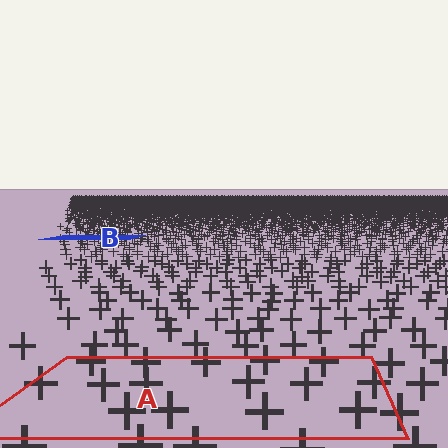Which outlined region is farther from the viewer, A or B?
Region B is farther from the viewer — the texture elements inside it appear smaller and more densely packed.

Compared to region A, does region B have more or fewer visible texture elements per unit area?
Region B has more texture elements per unit area — they are packed more densely because it is farther away.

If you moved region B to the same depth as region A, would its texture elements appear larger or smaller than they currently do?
They would appear larger. At a closer depth, the same texture elements are projected at a bigger on-screen size.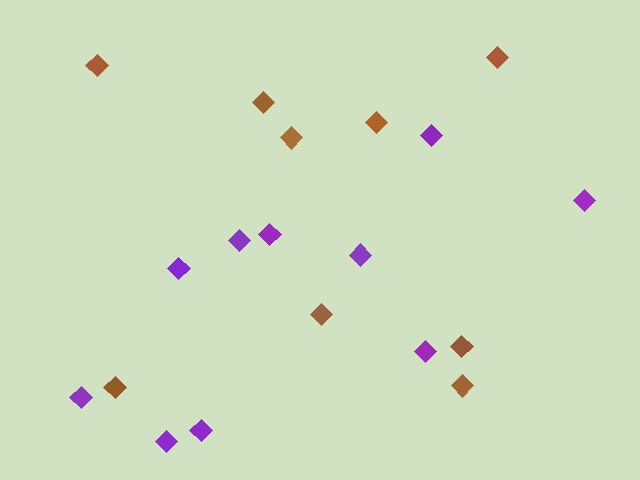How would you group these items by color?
There are 2 groups: one group of brown diamonds (9) and one group of purple diamonds (10).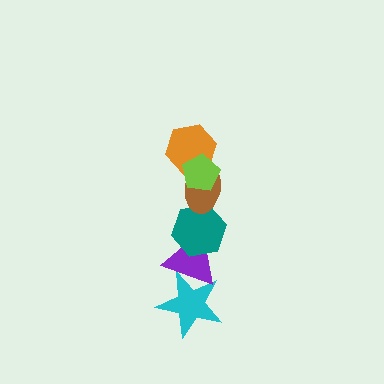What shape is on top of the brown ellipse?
The orange hexagon is on top of the brown ellipse.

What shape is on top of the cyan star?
The purple triangle is on top of the cyan star.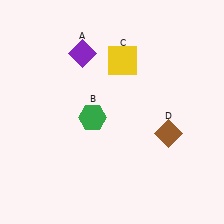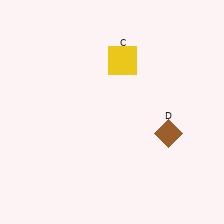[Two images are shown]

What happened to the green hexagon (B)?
The green hexagon (B) was removed in Image 2. It was in the bottom-left area of Image 1.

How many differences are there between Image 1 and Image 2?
There are 2 differences between the two images.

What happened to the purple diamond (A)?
The purple diamond (A) was removed in Image 2. It was in the top-left area of Image 1.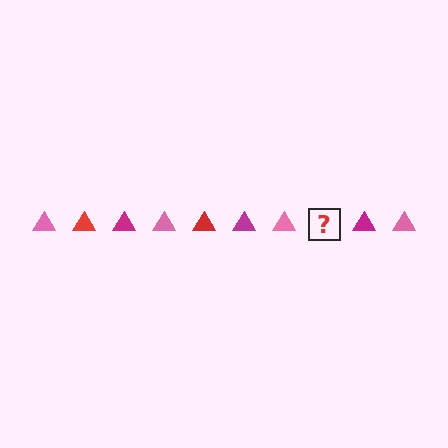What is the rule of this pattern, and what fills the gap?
The rule is that the pattern cycles through pink, red, magenta triangles. The gap should be filled with a red triangle.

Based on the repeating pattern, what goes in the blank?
The blank should be a red triangle.